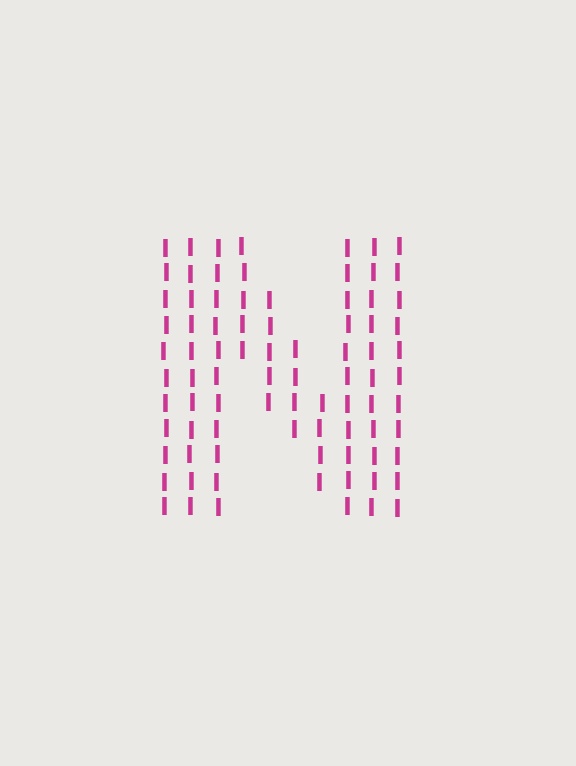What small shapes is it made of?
It is made of small letter I's.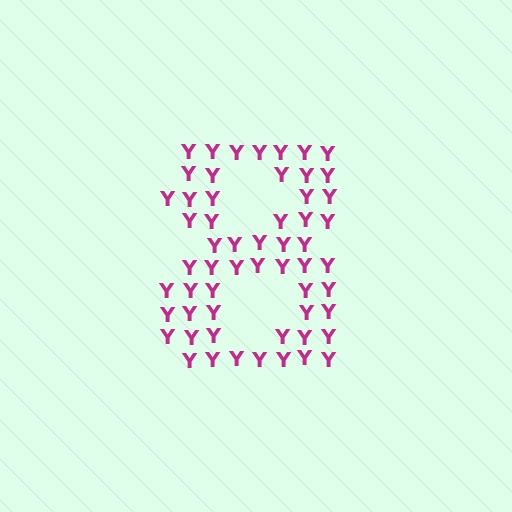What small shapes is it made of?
It is made of small letter Y's.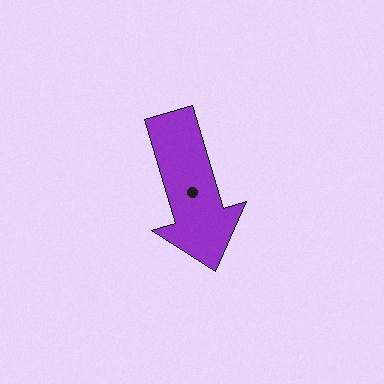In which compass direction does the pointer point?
South.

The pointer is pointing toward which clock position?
Roughly 5 o'clock.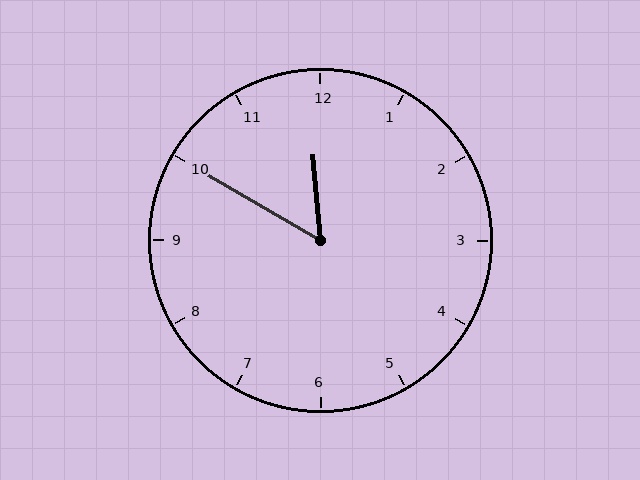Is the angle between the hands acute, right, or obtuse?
It is acute.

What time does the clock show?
11:50.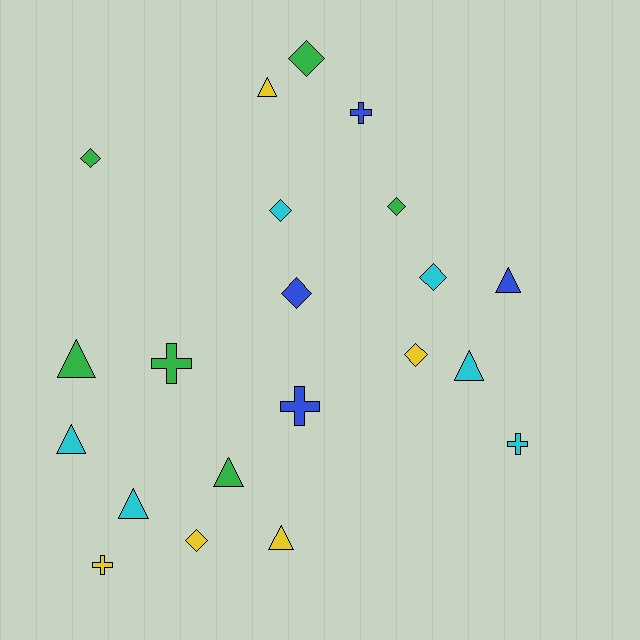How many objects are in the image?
There are 21 objects.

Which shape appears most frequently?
Triangle, with 8 objects.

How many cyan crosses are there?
There is 1 cyan cross.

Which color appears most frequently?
Cyan, with 6 objects.